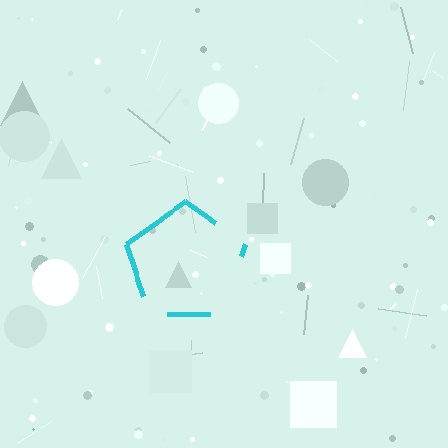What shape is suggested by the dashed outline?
The dashed outline suggests a pentagon.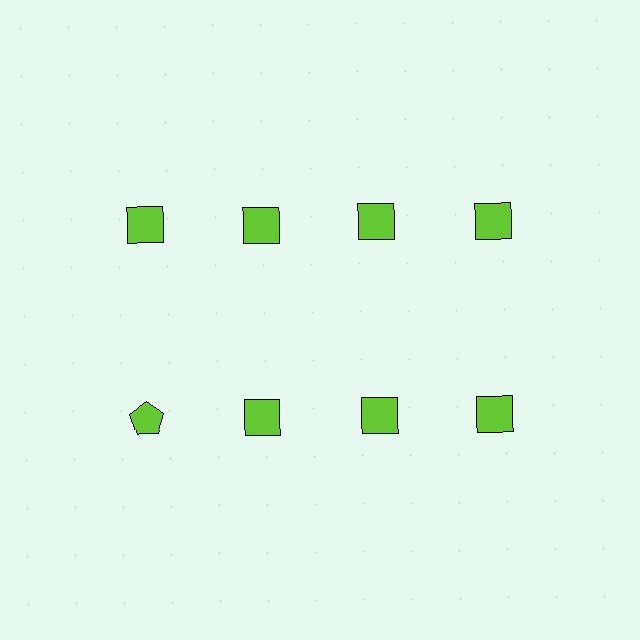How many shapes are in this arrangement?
There are 8 shapes arranged in a grid pattern.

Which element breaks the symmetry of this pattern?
The lime pentagon in the second row, leftmost column breaks the symmetry. All other shapes are lime squares.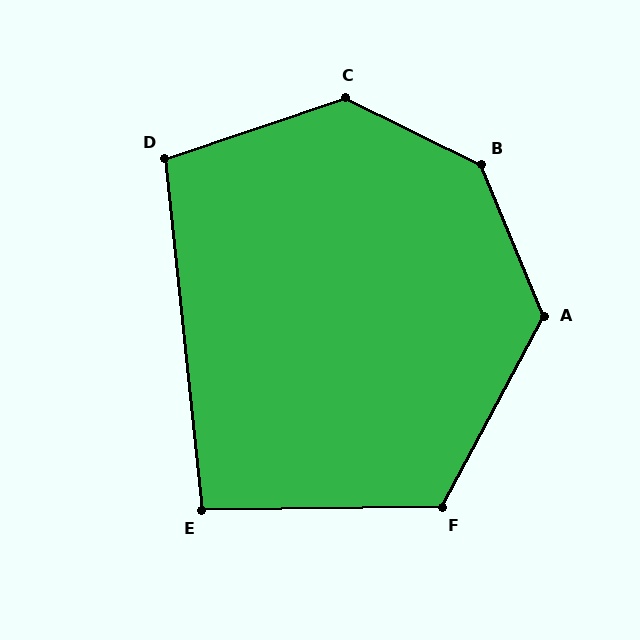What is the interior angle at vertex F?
Approximately 119 degrees (obtuse).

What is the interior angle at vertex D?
Approximately 103 degrees (obtuse).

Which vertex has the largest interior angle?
B, at approximately 139 degrees.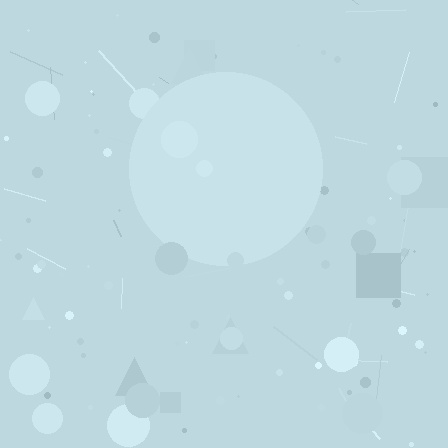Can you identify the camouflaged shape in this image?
The camouflaged shape is a circle.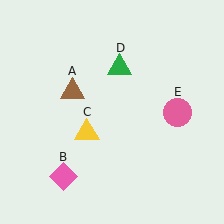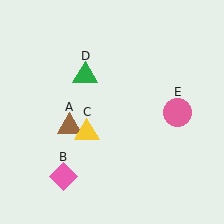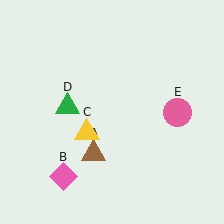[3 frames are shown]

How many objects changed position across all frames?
2 objects changed position: brown triangle (object A), green triangle (object D).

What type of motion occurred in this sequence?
The brown triangle (object A), green triangle (object D) rotated counterclockwise around the center of the scene.